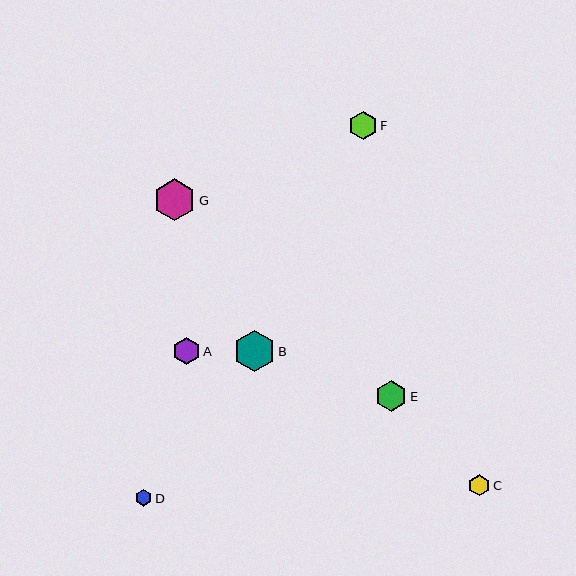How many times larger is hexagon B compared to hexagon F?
Hexagon B is approximately 1.5 times the size of hexagon F.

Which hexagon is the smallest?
Hexagon D is the smallest with a size of approximately 17 pixels.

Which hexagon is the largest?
Hexagon G is the largest with a size of approximately 42 pixels.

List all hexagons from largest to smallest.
From largest to smallest: G, B, E, F, A, C, D.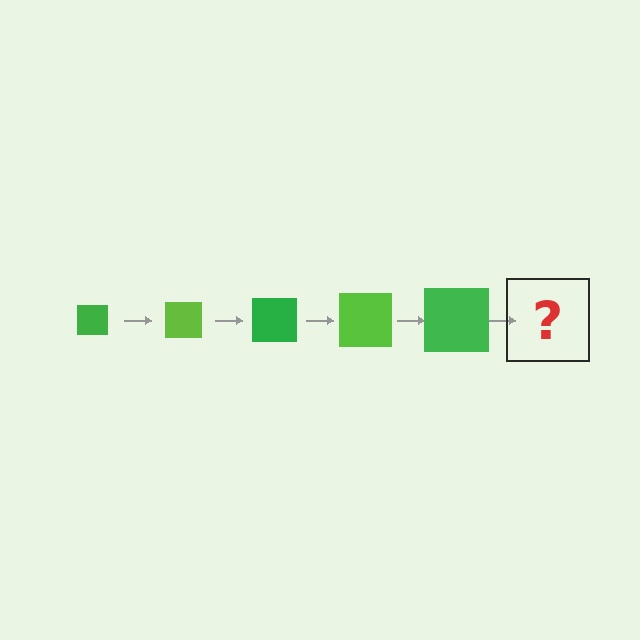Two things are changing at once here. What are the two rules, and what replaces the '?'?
The two rules are that the square grows larger each step and the color cycles through green and lime. The '?' should be a lime square, larger than the previous one.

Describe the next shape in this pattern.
It should be a lime square, larger than the previous one.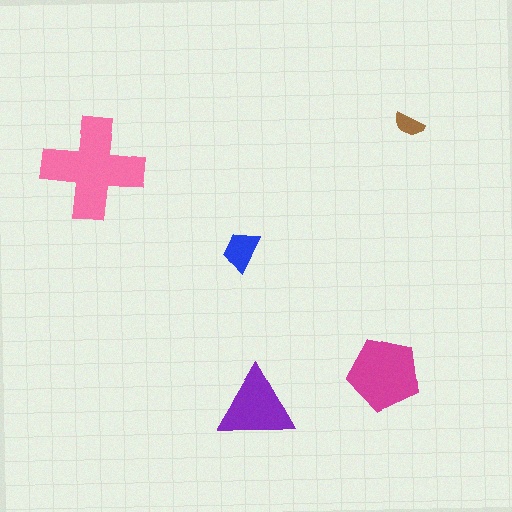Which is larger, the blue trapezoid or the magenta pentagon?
The magenta pentagon.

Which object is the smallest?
The brown semicircle.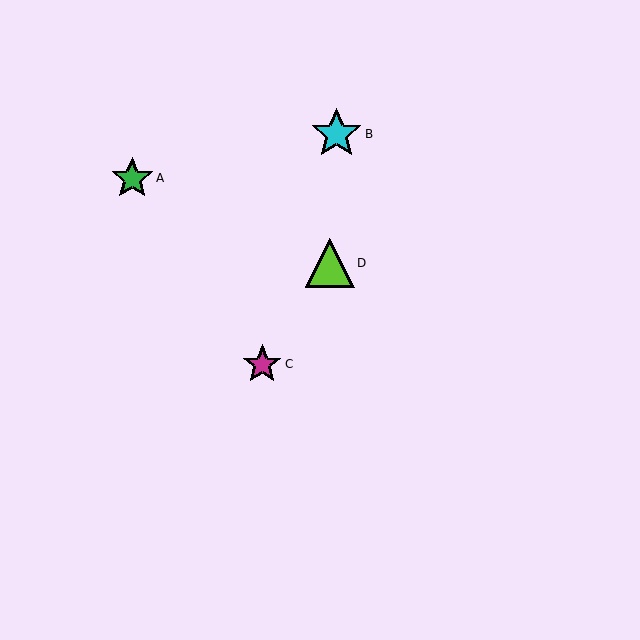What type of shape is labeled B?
Shape B is a cyan star.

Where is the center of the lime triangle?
The center of the lime triangle is at (330, 263).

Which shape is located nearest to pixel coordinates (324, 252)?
The lime triangle (labeled D) at (330, 263) is nearest to that location.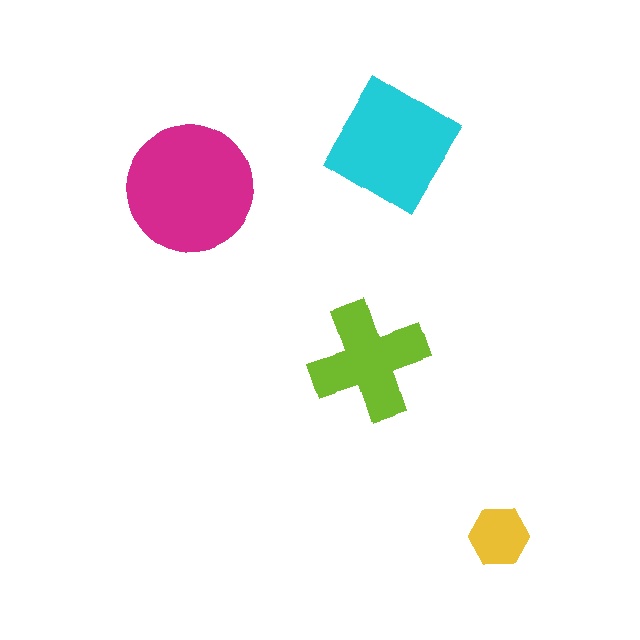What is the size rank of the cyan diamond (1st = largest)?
2nd.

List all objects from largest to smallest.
The magenta circle, the cyan diamond, the lime cross, the yellow hexagon.